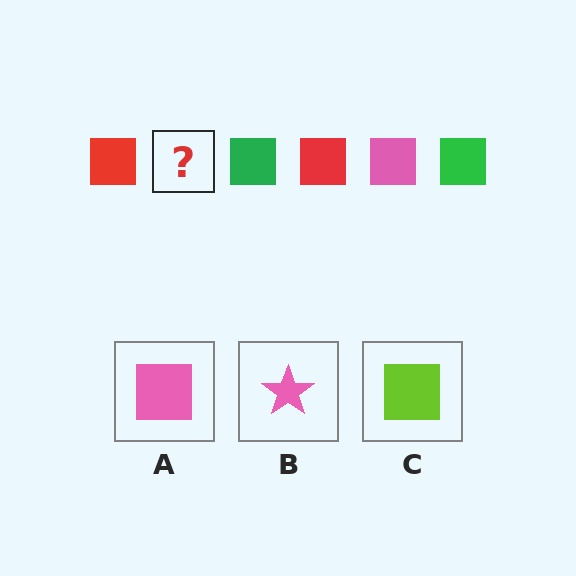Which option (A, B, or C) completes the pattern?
A.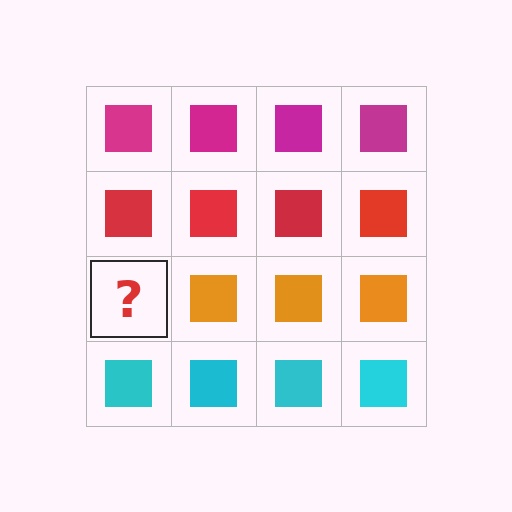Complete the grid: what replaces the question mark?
The question mark should be replaced with an orange square.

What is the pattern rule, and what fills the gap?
The rule is that each row has a consistent color. The gap should be filled with an orange square.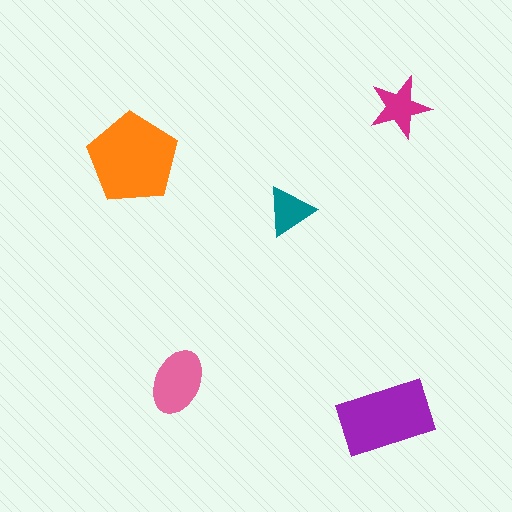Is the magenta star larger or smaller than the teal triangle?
Larger.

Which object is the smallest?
The teal triangle.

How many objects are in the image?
There are 5 objects in the image.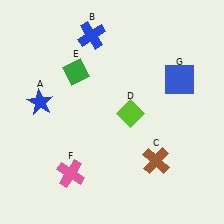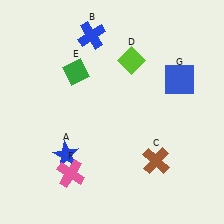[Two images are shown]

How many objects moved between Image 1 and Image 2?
2 objects moved between the two images.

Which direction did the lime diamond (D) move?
The lime diamond (D) moved up.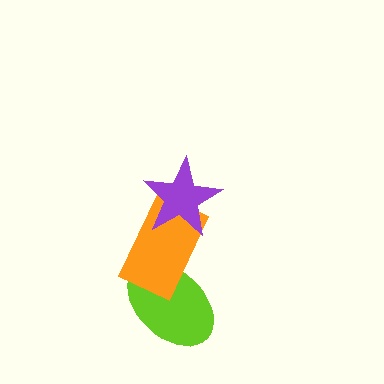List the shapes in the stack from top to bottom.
From top to bottom: the purple star, the orange rectangle, the lime ellipse.